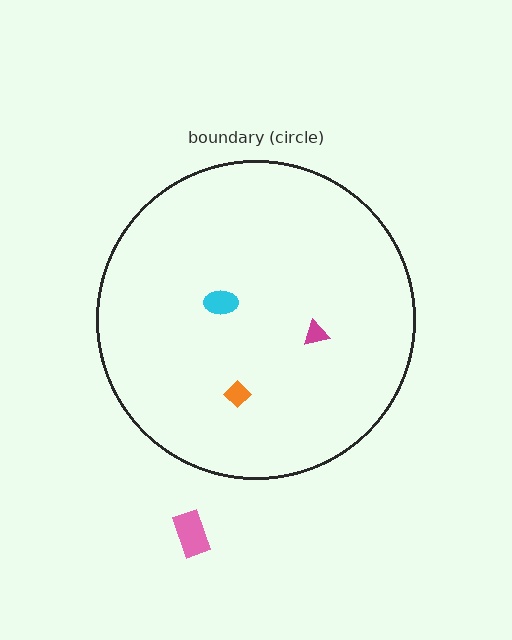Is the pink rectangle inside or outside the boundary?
Outside.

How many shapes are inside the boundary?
3 inside, 1 outside.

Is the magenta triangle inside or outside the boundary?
Inside.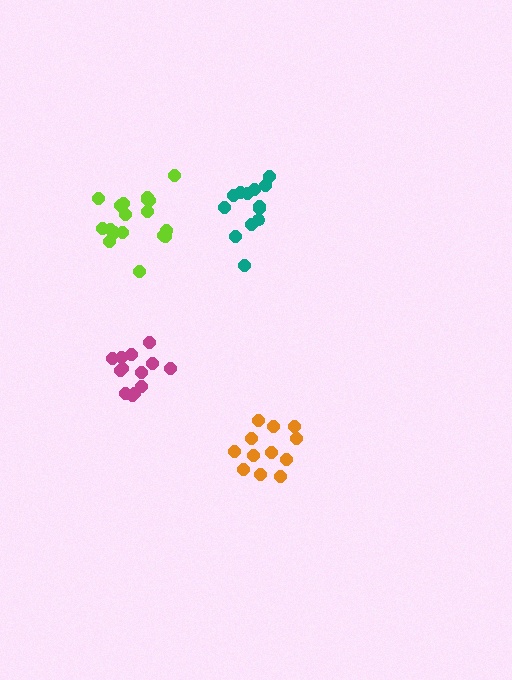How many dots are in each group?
Group 1: 18 dots, Group 2: 13 dots, Group 3: 13 dots, Group 4: 12 dots (56 total).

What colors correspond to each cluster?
The clusters are colored: lime, magenta, teal, orange.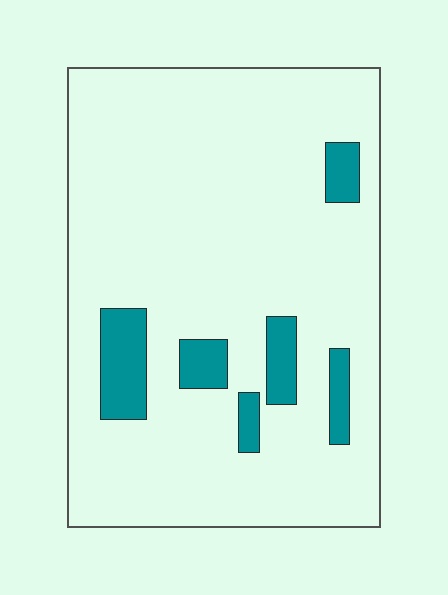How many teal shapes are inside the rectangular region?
6.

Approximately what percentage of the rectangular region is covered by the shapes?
Approximately 10%.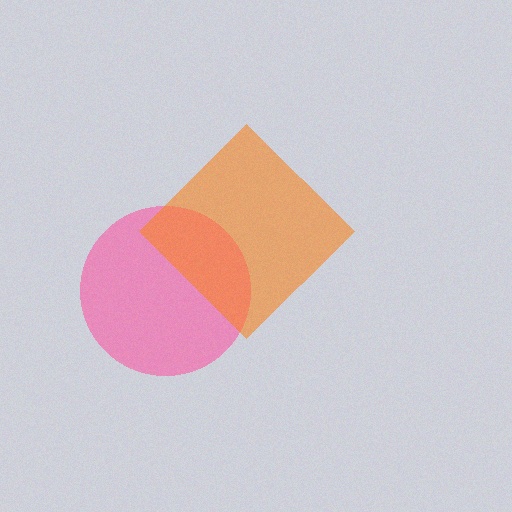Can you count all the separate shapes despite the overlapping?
Yes, there are 2 separate shapes.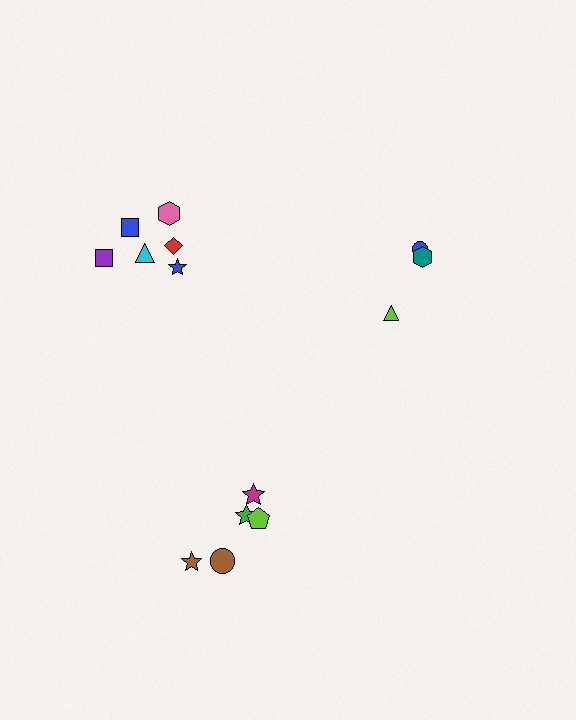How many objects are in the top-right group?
There are 3 objects.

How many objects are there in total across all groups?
There are 14 objects.